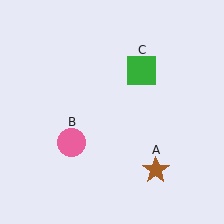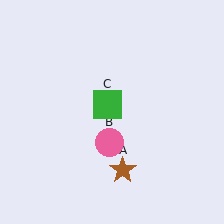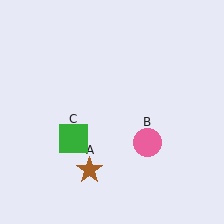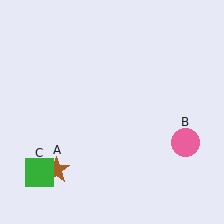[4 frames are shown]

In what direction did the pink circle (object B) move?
The pink circle (object B) moved right.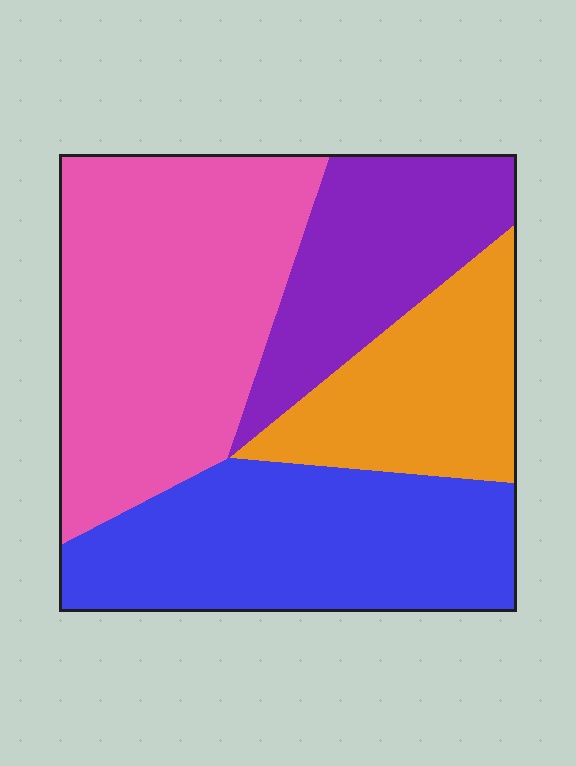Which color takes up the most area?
Pink, at roughly 35%.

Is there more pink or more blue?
Pink.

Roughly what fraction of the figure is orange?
Orange covers about 20% of the figure.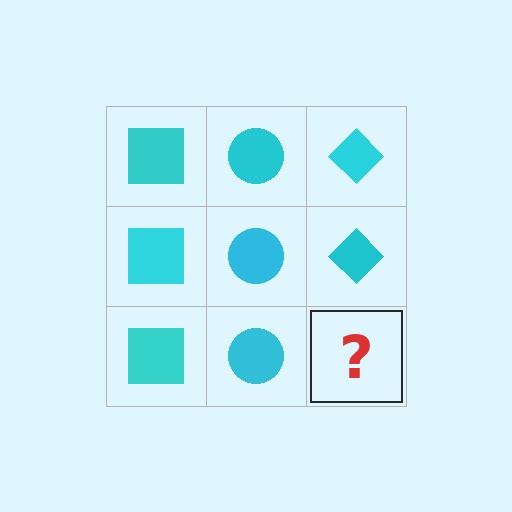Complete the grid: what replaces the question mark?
The question mark should be replaced with a cyan diamond.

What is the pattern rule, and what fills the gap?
The rule is that each column has a consistent shape. The gap should be filled with a cyan diamond.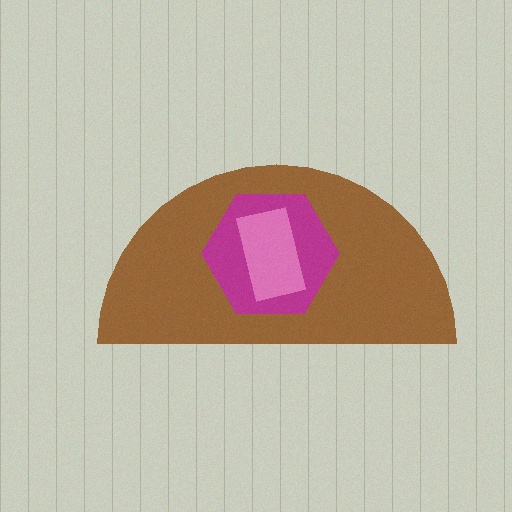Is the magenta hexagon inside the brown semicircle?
Yes.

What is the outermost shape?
The brown semicircle.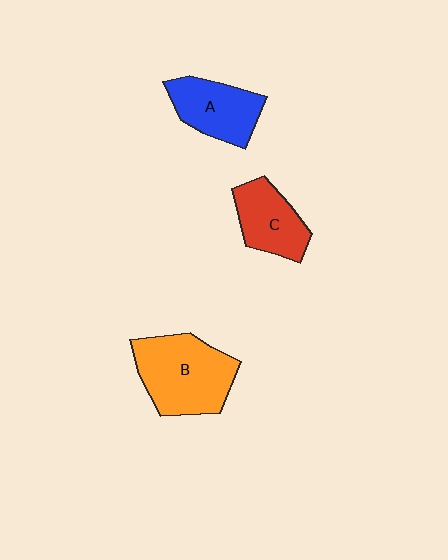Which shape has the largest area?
Shape B (orange).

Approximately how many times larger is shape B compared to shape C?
Approximately 1.6 times.